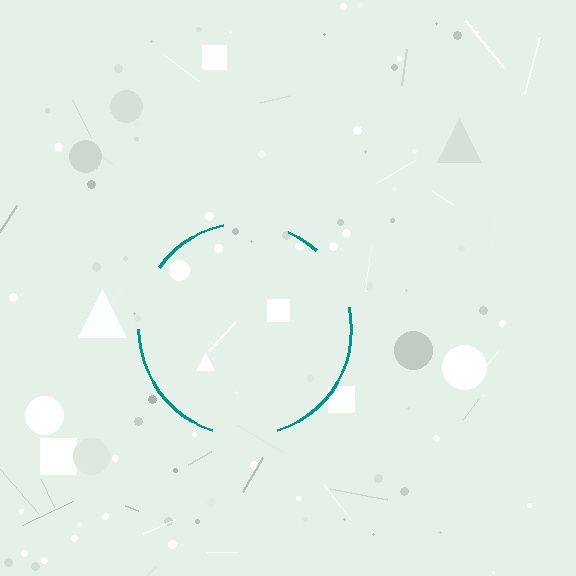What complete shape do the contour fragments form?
The contour fragments form a circle.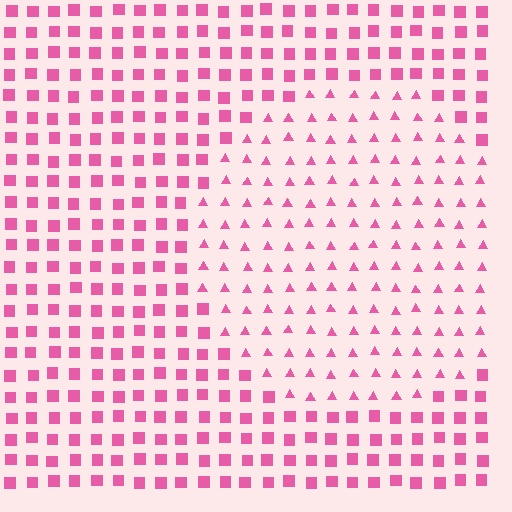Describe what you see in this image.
The image is filled with small pink elements arranged in a uniform grid. A circle-shaped region contains triangles, while the surrounding area contains squares. The boundary is defined purely by the change in element shape.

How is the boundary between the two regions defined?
The boundary is defined by a change in element shape: triangles inside vs. squares outside. All elements share the same color and spacing.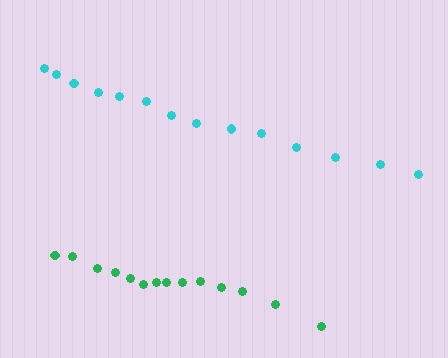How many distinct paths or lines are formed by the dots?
There are 2 distinct paths.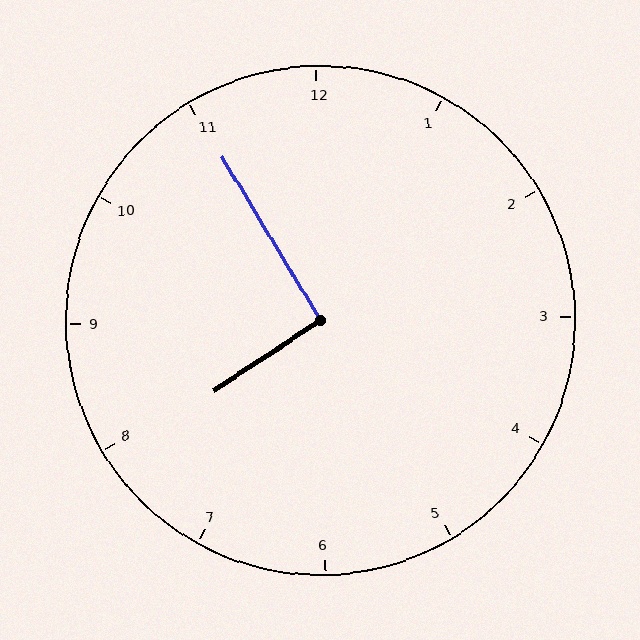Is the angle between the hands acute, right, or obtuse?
It is right.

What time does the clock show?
7:55.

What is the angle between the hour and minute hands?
Approximately 92 degrees.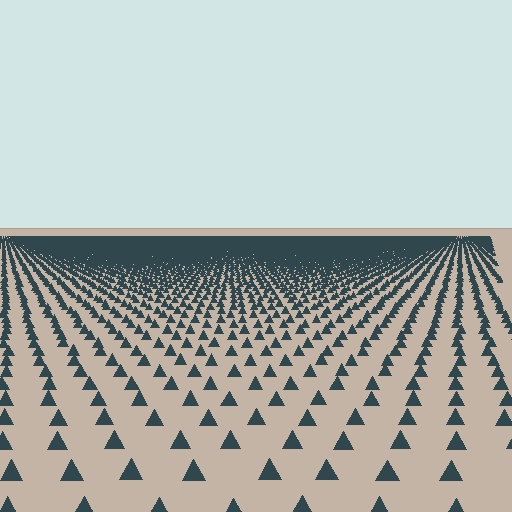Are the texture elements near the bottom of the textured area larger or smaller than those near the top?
Larger. Near the bottom, elements are closer to the viewer and appear at a bigger on-screen size.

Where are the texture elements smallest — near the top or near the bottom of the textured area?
Near the top.